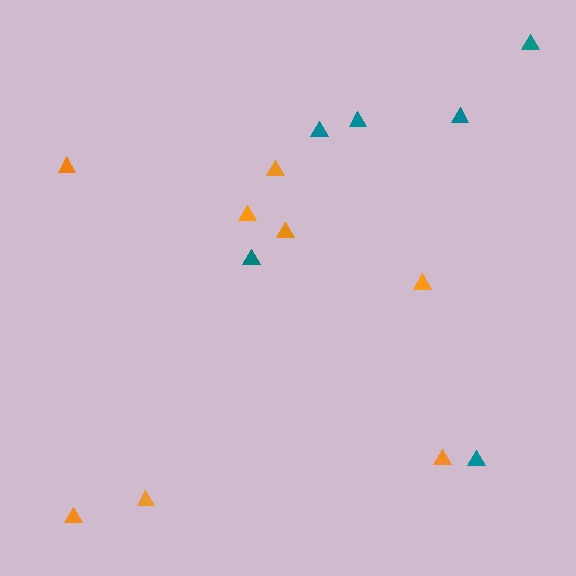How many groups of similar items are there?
There are 2 groups: one group of teal triangles (6) and one group of orange triangles (8).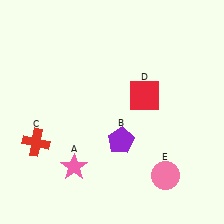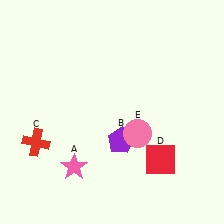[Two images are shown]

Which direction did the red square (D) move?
The red square (D) moved down.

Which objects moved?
The objects that moved are: the red square (D), the pink circle (E).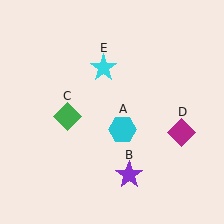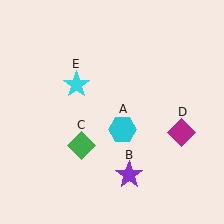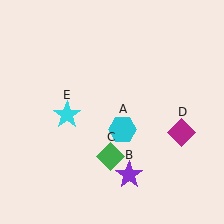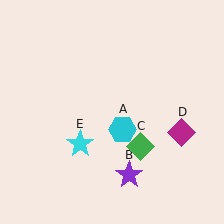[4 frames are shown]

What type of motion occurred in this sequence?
The green diamond (object C), cyan star (object E) rotated counterclockwise around the center of the scene.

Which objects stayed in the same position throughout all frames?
Cyan hexagon (object A) and purple star (object B) and magenta diamond (object D) remained stationary.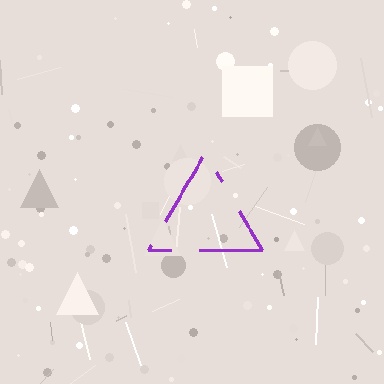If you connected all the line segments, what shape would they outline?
They would outline a triangle.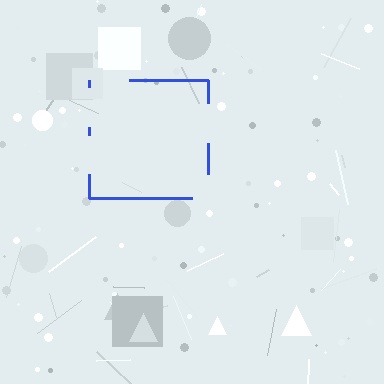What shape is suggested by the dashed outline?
The dashed outline suggests a square.